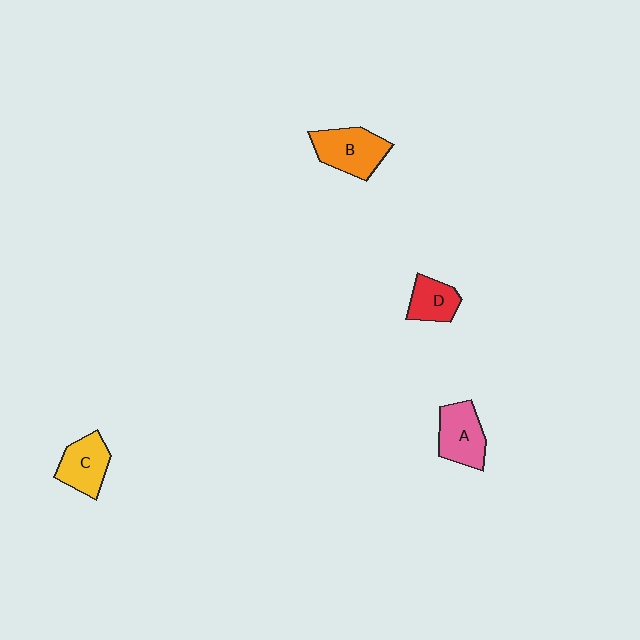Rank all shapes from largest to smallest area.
From largest to smallest: B (orange), A (pink), C (yellow), D (red).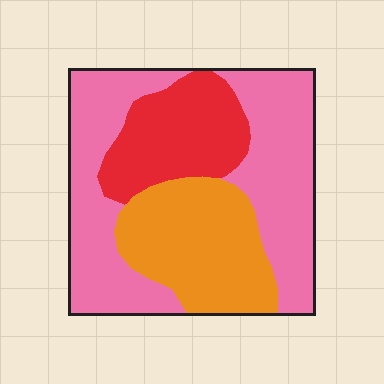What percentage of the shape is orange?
Orange takes up between a quarter and a half of the shape.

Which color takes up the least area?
Red, at roughly 20%.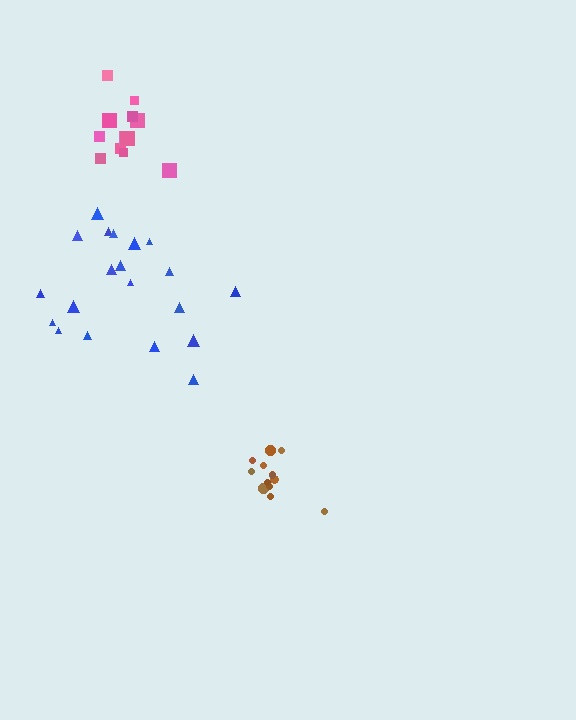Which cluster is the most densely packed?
Brown.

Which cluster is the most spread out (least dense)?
Blue.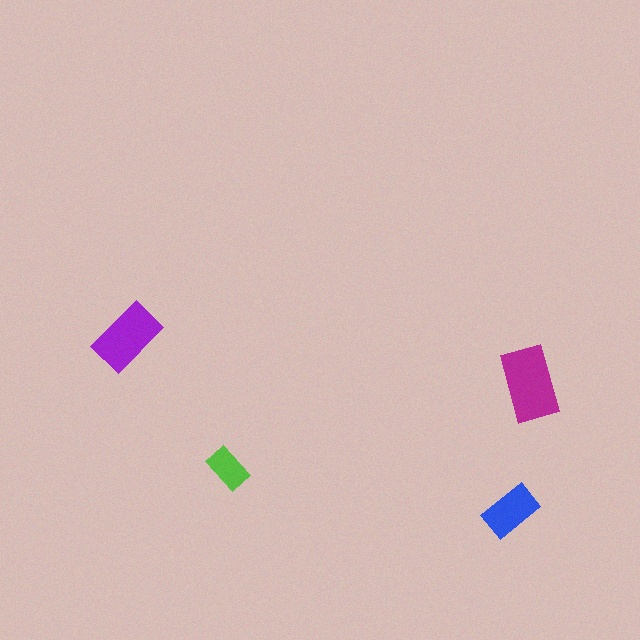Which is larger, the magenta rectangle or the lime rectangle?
The magenta one.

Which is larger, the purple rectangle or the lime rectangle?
The purple one.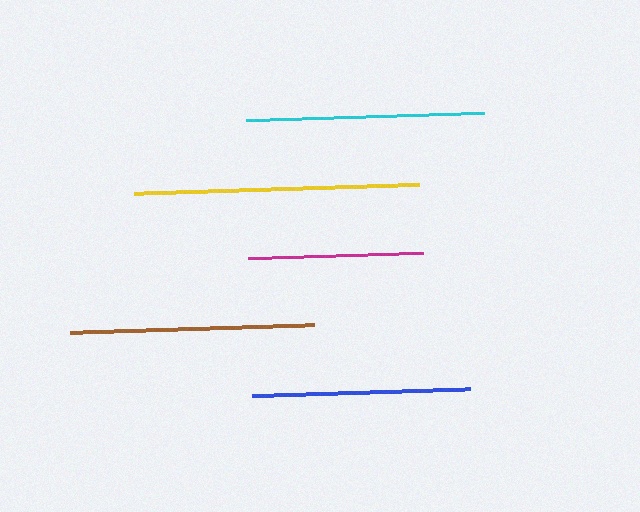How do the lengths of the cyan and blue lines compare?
The cyan and blue lines are approximately the same length.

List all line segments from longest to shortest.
From longest to shortest: yellow, brown, cyan, blue, magenta.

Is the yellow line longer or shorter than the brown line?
The yellow line is longer than the brown line.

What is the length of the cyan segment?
The cyan segment is approximately 238 pixels long.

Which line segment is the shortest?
The magenta line is the shortest at approximately 175 pixels.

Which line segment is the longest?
The yellow line is the longest at approximately 285 pixels.